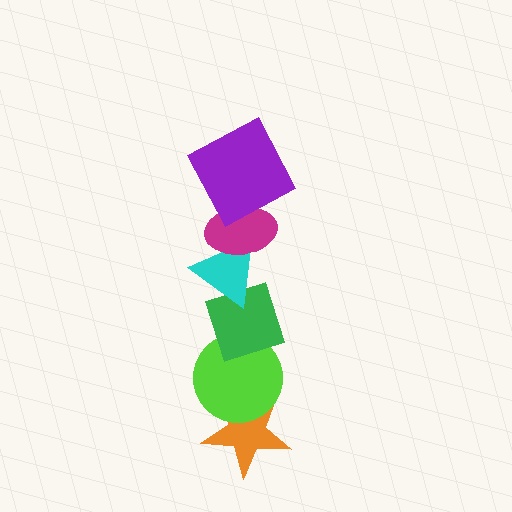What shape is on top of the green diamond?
The cyan triangle is on top of the green diamond.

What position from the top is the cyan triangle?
The cyan triangle is 3rd from the top.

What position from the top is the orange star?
The orange star is 6th from the top.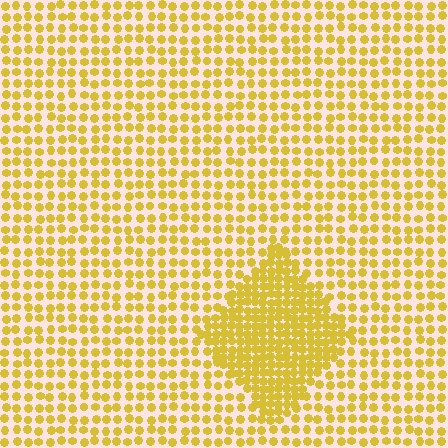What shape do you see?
I see a diamond.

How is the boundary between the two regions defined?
The boundary is defined by a change in element density (approximately 2.0x ratio). All elements are the same color, size, and shape.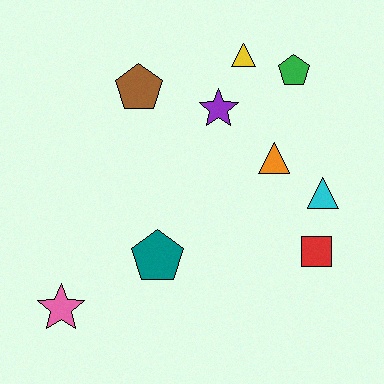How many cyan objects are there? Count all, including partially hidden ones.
There is 1 cyan object.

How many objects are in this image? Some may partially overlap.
There are 9 objects.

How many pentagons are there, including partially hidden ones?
There are 3 pentagons.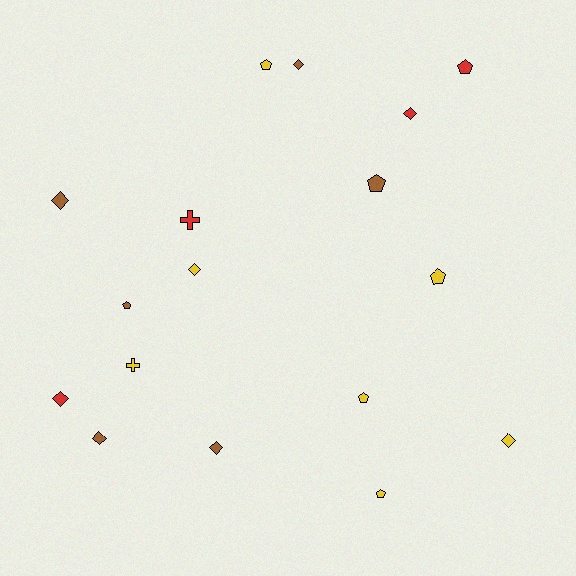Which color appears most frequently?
Yellow, with 7 objects.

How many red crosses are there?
There is 1 red cross.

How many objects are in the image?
There are 17 objects.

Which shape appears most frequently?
Diamond, with 8 objects.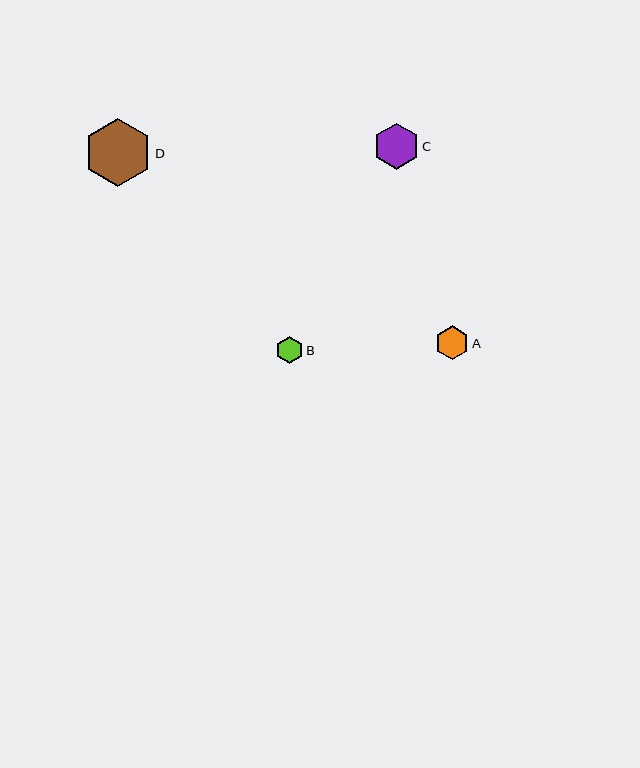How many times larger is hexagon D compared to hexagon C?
Hexagon D is approximately 1.5 times the size of hexagon C.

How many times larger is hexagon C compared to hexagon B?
Hexagon C is approximately 1.7 times the size of hexagon B.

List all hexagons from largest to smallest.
From largest to smallest: D, C, A, B.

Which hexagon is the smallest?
Hexagon B is the smallest with a size of approximately 27 pixels.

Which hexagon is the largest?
Hexagon D is the largest with a size of approximately 68 pixels.